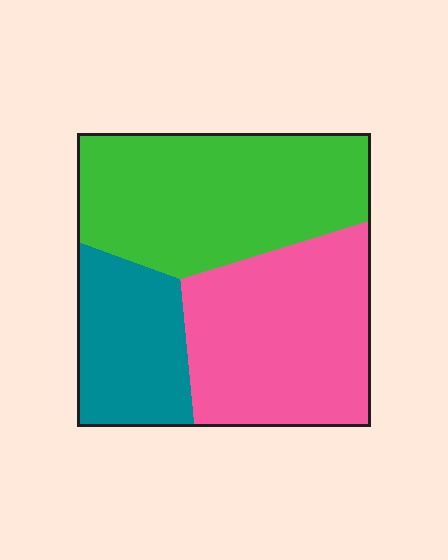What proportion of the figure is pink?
Pink covers 38% of the figure.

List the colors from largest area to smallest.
From largest to smallest: green, pink, teal.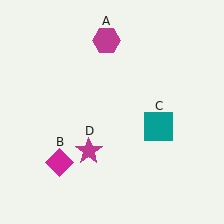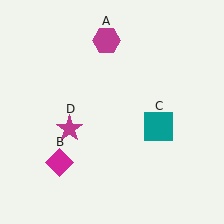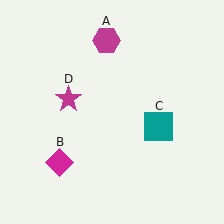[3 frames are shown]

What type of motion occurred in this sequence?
The magenta star (object D) rotated clockwise around the center of the scene.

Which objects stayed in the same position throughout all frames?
Magenta hexagon (object A) and magenta diamond (object B) and teal square (object C) remained stationary.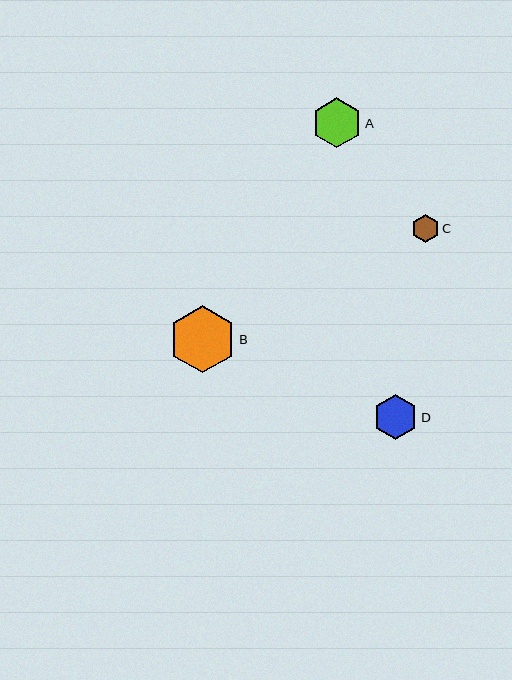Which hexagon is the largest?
Hexagon B is the largest with a size of approximately 68 pixels.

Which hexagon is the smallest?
Hexagon C is the smallest with a size of approximately 27 pixels.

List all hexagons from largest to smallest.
From largest to smallest: B, A, D, C.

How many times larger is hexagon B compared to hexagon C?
Hexagon B is approximately 2.5 times the size of hexagon C.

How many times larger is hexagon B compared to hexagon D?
Hexagon B is approximately 1.5 times the size of hexagon D.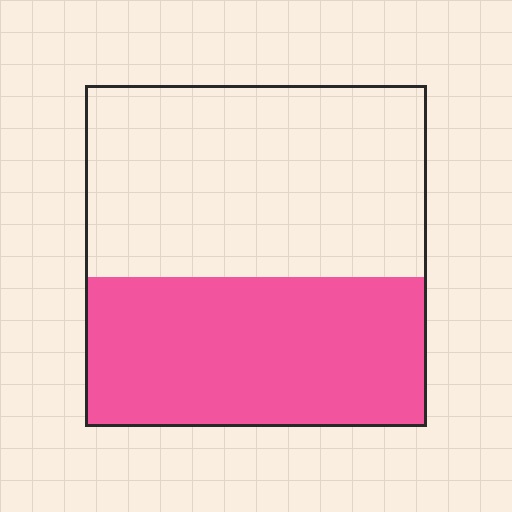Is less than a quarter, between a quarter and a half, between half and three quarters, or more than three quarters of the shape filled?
Between a quarter and a half.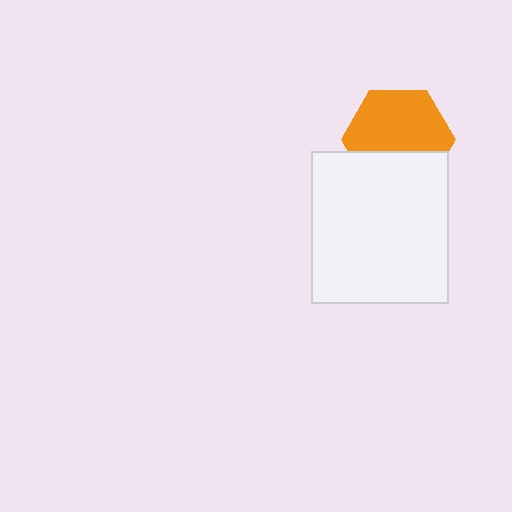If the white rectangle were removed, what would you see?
You would see the complete orange hexagon.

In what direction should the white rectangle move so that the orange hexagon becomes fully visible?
The white rectangle should move down. That is the shortest direction to clear the overlap and leave the orange hexagon fully visible.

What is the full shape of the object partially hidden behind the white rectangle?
The partially hidden object is an orange hexagon.